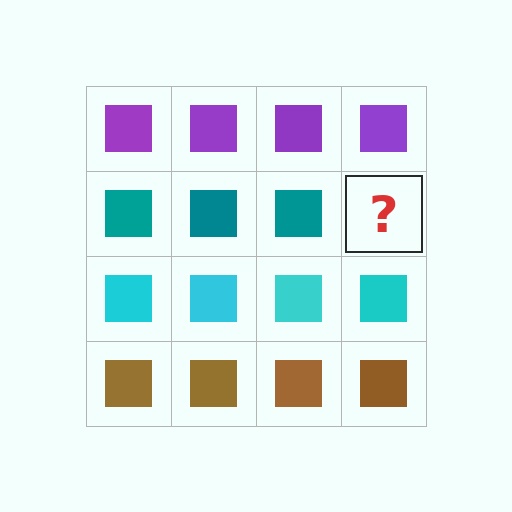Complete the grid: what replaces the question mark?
The question mark should be replaced with a teal square.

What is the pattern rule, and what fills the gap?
The rule is that each row has a consistent color. The gap should be filled with a teal square.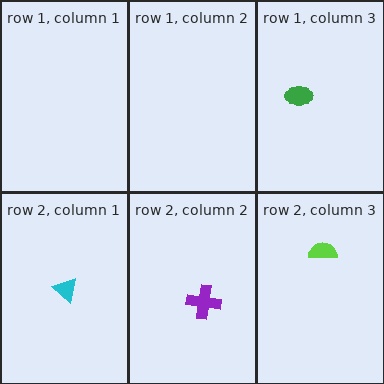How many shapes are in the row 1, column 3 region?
1.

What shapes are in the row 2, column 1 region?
The cyan triangle.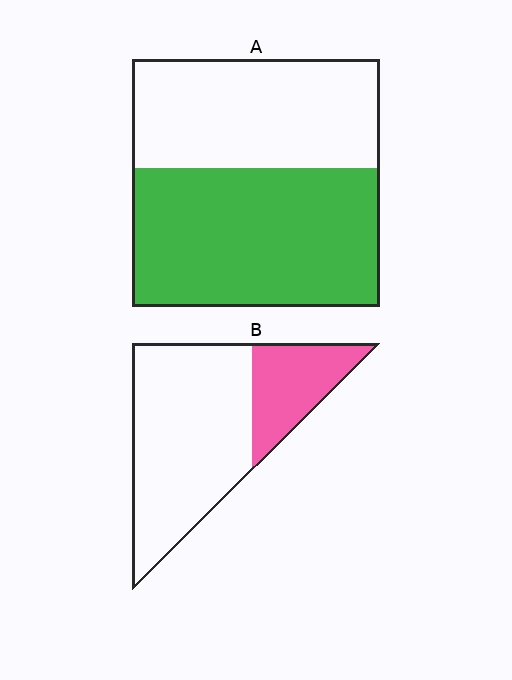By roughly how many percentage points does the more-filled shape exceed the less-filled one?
By roughly 30 percentage points (A over B).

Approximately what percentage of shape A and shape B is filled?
A is approximately 55% and B is approximately 25%.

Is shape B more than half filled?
No.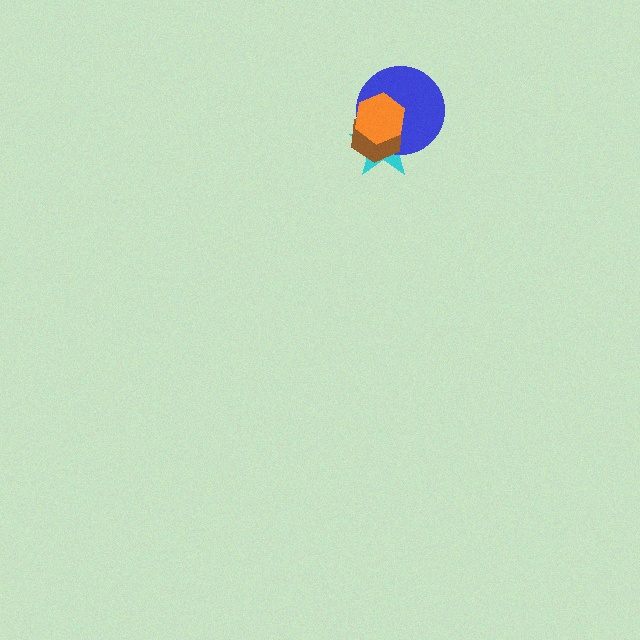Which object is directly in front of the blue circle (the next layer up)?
The brown hexagon is directly in front of the blue circle.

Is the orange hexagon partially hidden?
No, no other shape covers it.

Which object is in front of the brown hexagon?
The orange hexagon is in front of the brown hexagon.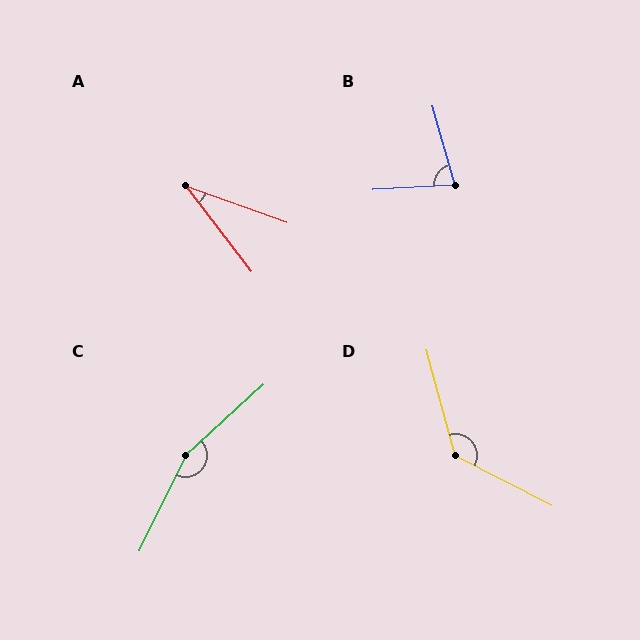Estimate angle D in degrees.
Approximately 132 degrees.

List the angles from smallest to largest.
A (33°), B (77°), D (132°), C (158°).